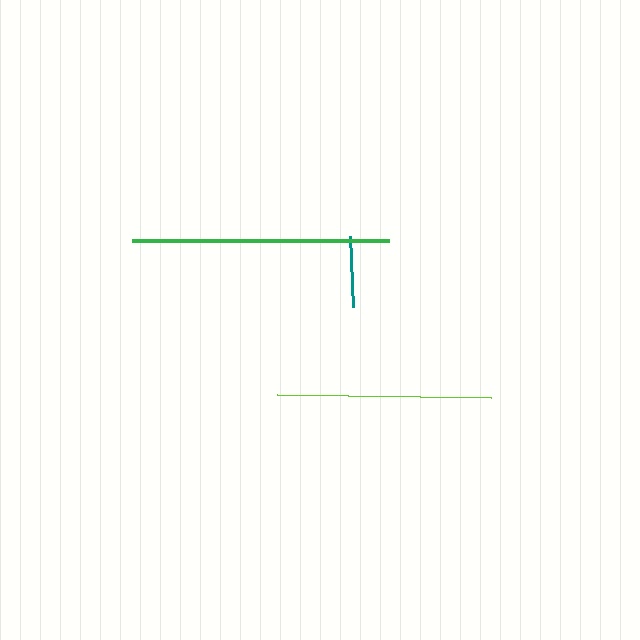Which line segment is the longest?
The green line is the longest at approximately 257 pixels.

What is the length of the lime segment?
The lime segment is approximately 214 pixels long.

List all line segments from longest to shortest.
From longest to shortest: green, lime, teal.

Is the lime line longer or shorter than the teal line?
The lime line is longer than the teal line.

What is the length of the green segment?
The green segment is approximately 257 pixels long.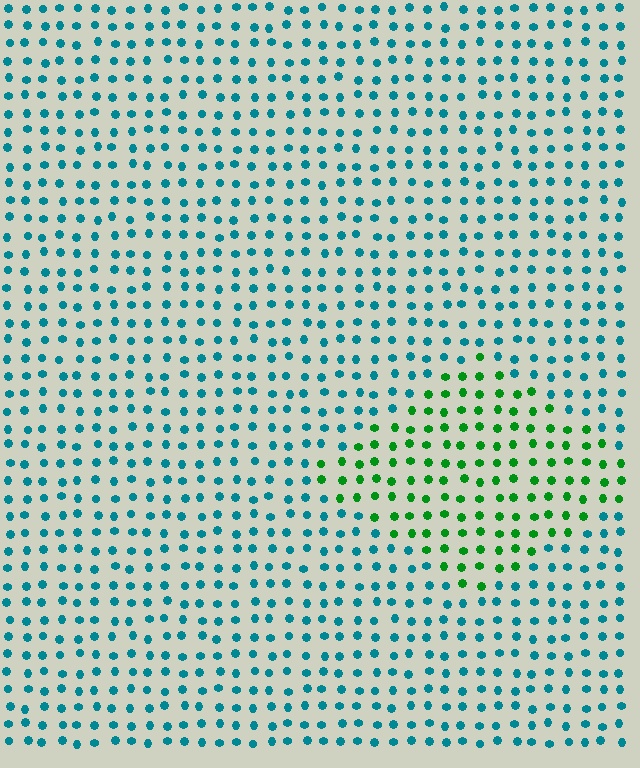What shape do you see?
I see a diamond.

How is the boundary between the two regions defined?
The boundary is defined purely by a slight shift in hue (about 56 degrees). Spacing, size, and orientation are identical on both sides.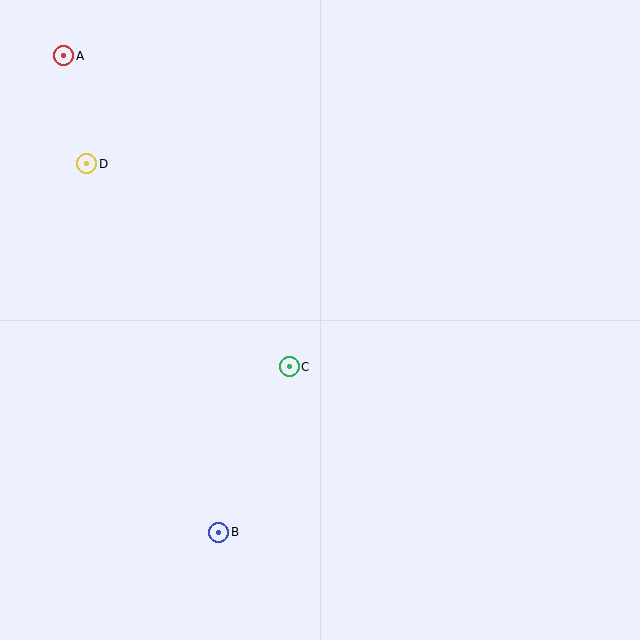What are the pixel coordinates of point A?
Point A is at (64, 56).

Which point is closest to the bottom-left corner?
Point B is closest to the bottom-left corner.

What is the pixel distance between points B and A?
The distance between B and A is 501 pixels.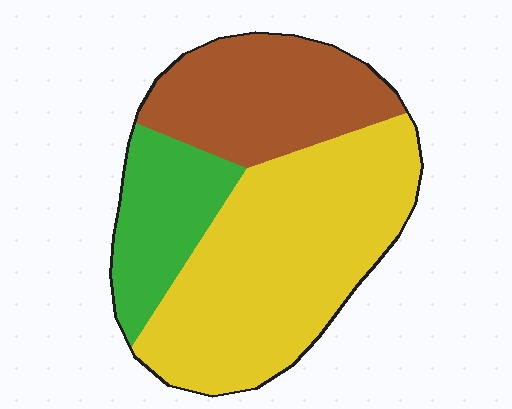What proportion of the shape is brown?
Brown takes up about one quarter (1/4) of the shape.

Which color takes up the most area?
Yellow, at roughly 55%.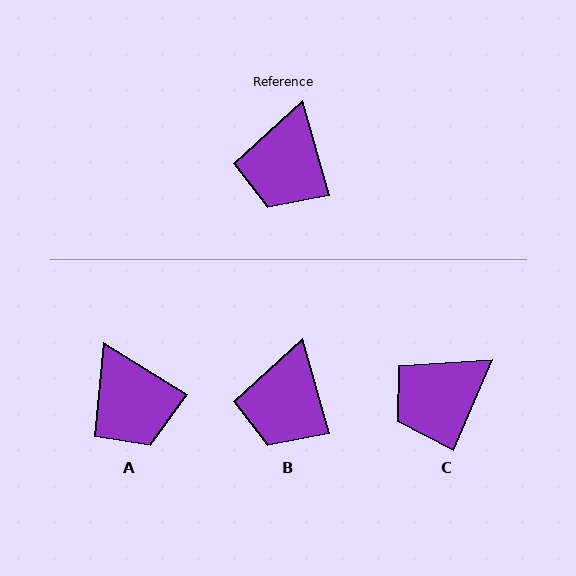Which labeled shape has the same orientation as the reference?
B.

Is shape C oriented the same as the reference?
No, it is off by about 39 degrees.